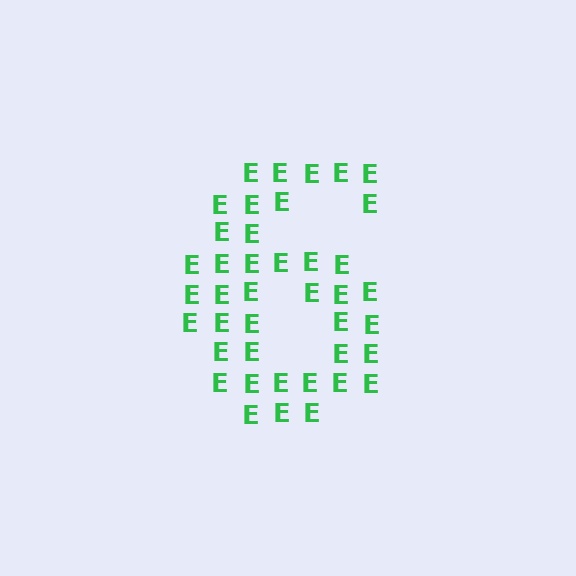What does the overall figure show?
The overall figure shows the digit 6.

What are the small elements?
The small elements are letter E's.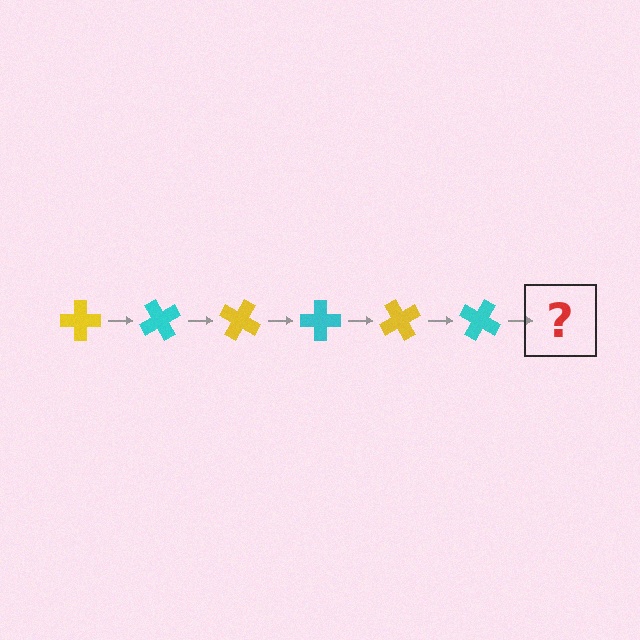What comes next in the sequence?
The next element should be a yellow cross, rotated 360 degrees from the start.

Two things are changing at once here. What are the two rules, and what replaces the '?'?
The two rules are that it rotates 60 degrees each step and the color cycles through yellow and cyan. The '?' should be a yellow cross, rotated 360 degrees from the start.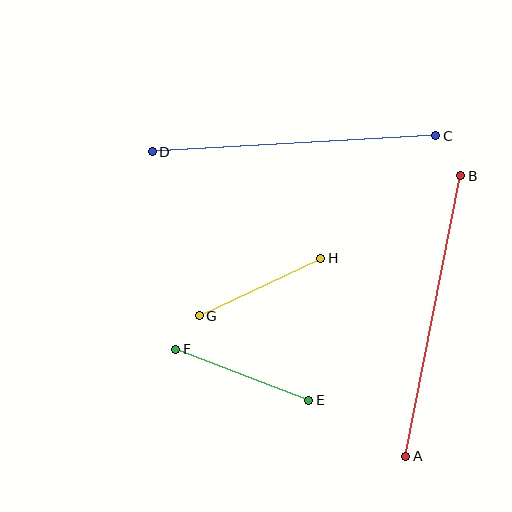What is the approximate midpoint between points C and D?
The midpoint is at approximately (294, 144) pixels.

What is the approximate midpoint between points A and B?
The midpoint is at approximately (433, 316) pixels.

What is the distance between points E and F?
The distance is approximately 142 pixels.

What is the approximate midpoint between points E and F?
The midpoint is at approximately (242, 375) pixels.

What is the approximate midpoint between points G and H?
The midpoint is at approximately (260, 287) pixels.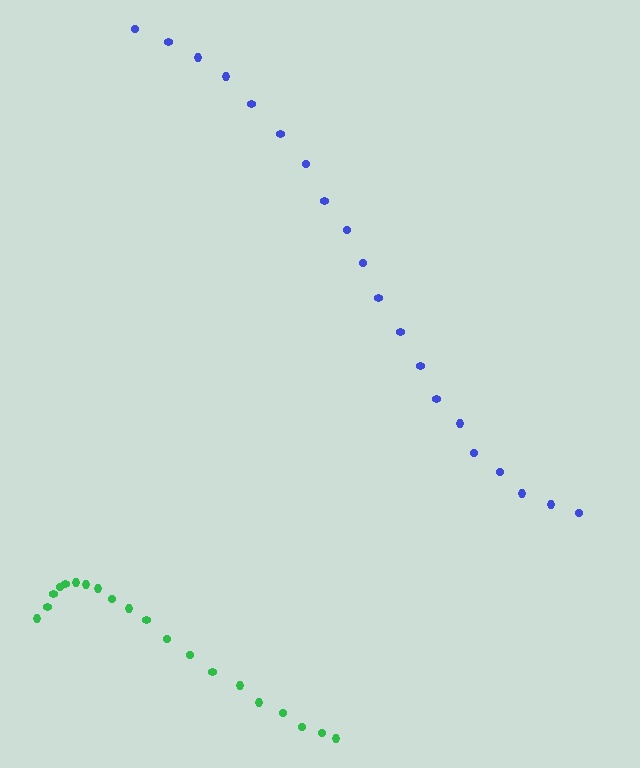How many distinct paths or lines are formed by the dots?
There are 2 distinct paths.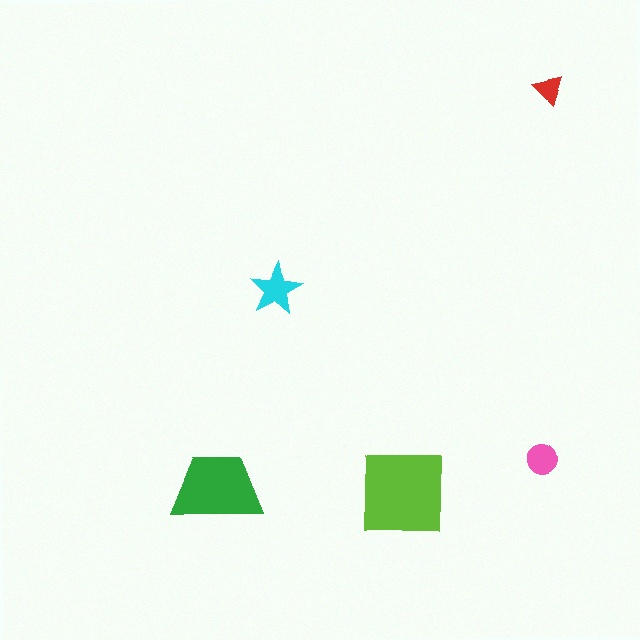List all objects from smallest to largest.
The red triangle, the pink circle, the cyan star, the green trapezoid, the lime square.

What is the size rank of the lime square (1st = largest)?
1st.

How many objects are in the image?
There are 5 objects in the image.